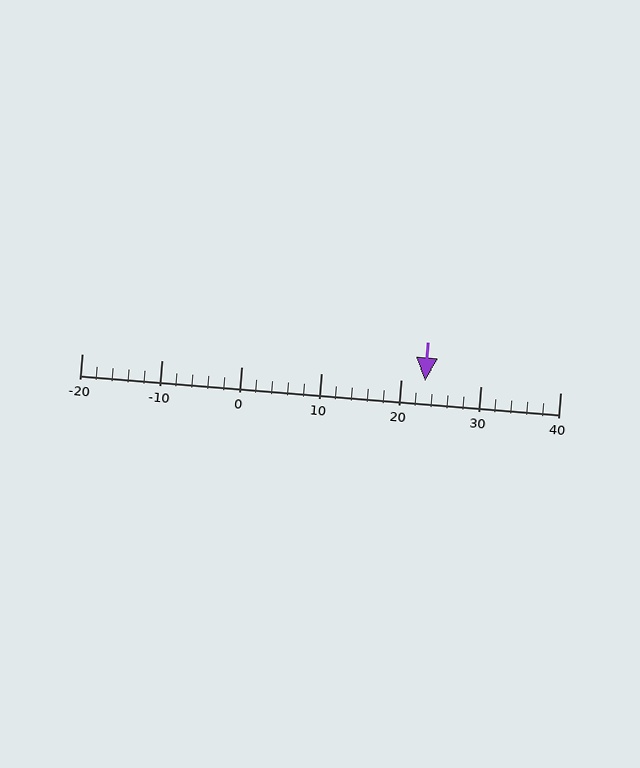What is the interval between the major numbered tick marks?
The major tick marks are spaced 10 units apart.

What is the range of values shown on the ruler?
The ruler shows values from -20 to 40.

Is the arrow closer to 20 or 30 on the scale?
The arrow is closer to 20.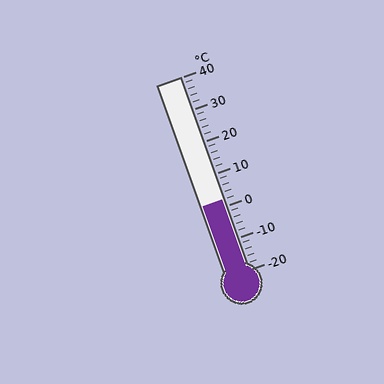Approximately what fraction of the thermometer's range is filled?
The thermometer is filled to approximately 35% of its range.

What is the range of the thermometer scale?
The thermometer scale ranges from -20°C to 40°C.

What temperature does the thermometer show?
The thermometer shows approximately 2°C.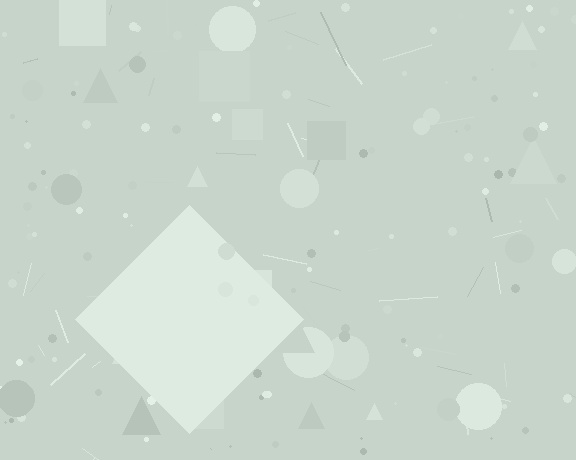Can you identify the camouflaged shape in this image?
The camouflaged shape is a diamond.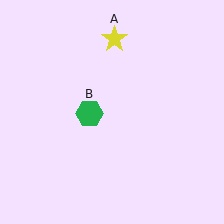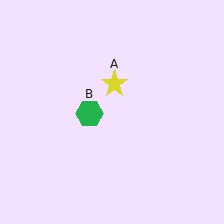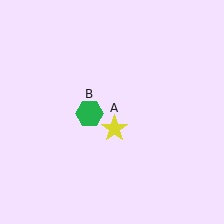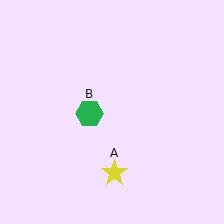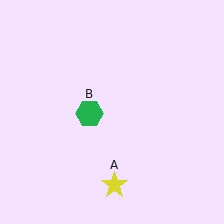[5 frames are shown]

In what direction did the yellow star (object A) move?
The yellow star (object A) moved down.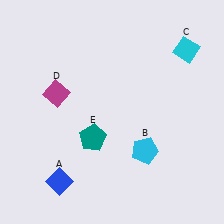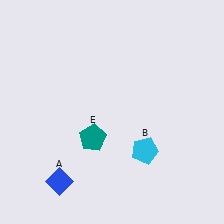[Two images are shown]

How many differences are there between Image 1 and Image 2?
There are 2 differences between the two images.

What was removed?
The cyan diamond (C), the magenta diamond (D) were removed in Image 2.